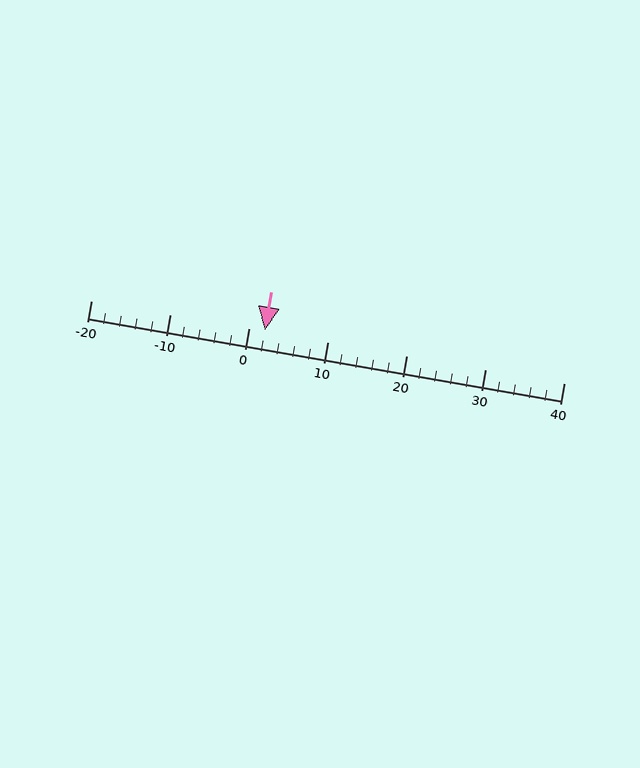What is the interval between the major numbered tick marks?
The major tick marks are spaced 10 units apart.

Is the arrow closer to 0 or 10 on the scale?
The arrow is closer to 0.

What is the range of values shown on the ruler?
The ruler shows values from -20 to 40.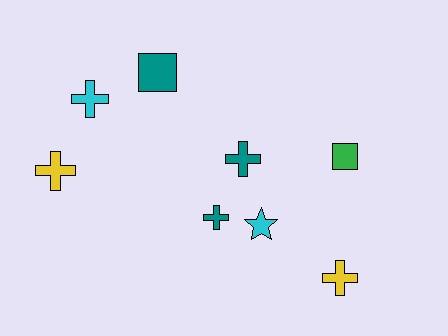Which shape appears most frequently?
Cross, with 5 objects.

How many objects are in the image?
There are 8 objects.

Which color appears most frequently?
Teal, with 3 objects.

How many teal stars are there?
There are no teal stars.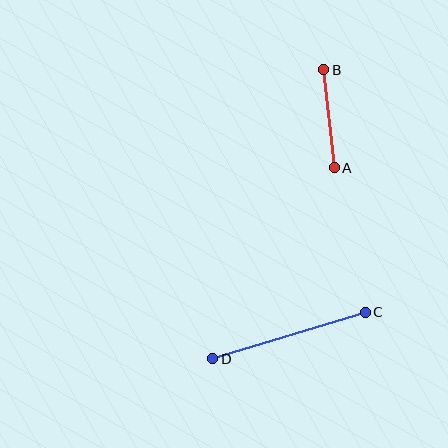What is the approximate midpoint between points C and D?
The midpoint is at approximately (289, 335) pixels.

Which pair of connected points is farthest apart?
Points C and D are farthest apart.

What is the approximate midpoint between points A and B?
The midpoint is at approximately (329, 119) pixels.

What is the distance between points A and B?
The distance is approximately 99 pixels.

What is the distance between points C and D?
The distance is approximately 159 pixels.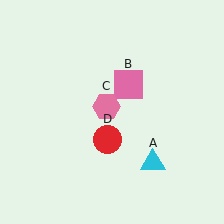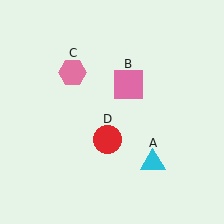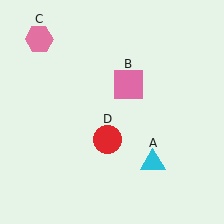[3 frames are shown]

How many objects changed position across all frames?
1 object changed position: pink hexagon (object C).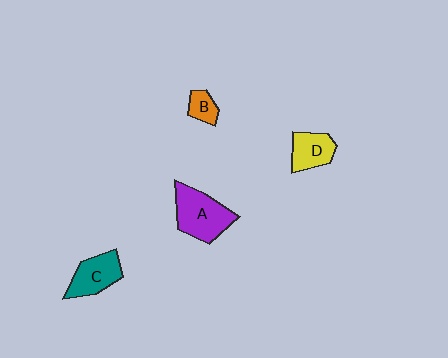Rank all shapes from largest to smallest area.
From largest to smallest: A (purple), C (teal), D (yellow), B (orange).